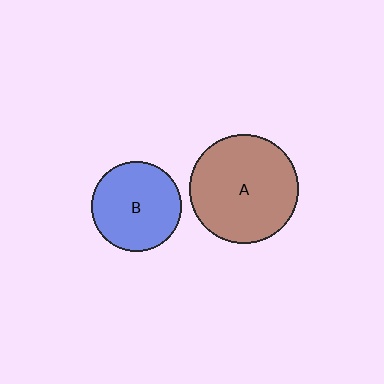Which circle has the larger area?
Circle A (brown).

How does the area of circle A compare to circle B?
Approximately 1.5 times.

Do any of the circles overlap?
No, none of the circles overlap.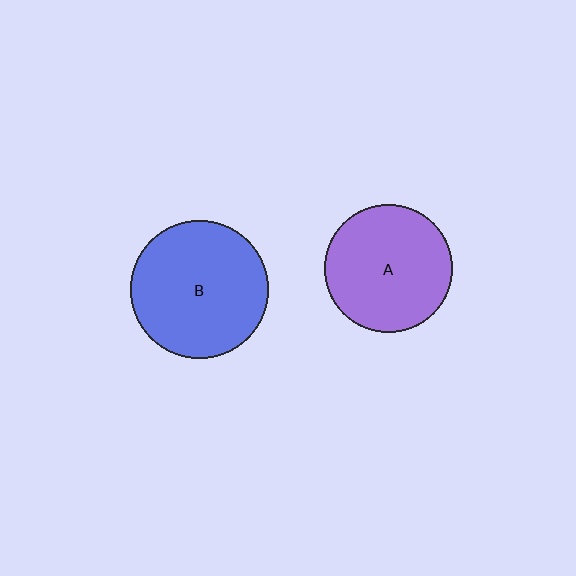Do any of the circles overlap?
No, none of the circles overlap.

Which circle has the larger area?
Circle B (blue).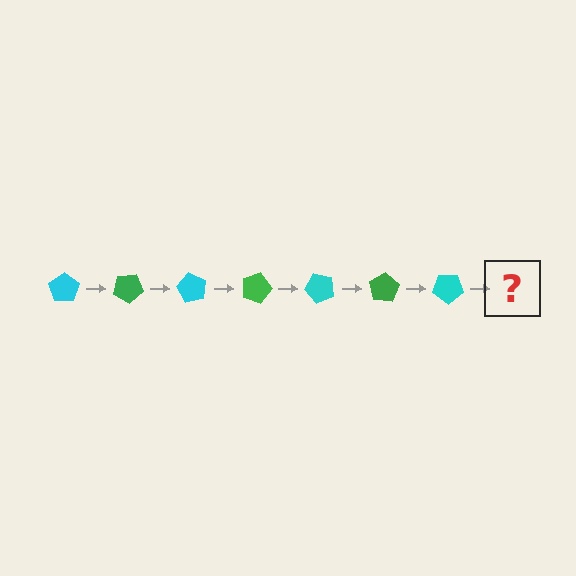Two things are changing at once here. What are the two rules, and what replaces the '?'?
The two rules are that it rotates 30 degrees each step and the color cycles through cyan and green. The '?' should be a green pentagon, rotated 210 degrees from the start.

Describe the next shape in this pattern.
It should be a green pentagon, rotated 210 degrees from the start.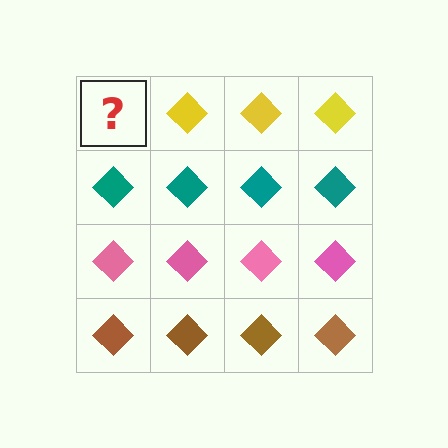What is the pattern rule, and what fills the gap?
The rule is that each row has a consistent color. The gap should be filled with a yellow diamond.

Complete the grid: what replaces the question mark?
The question mark should be replaced with a yellow diamond.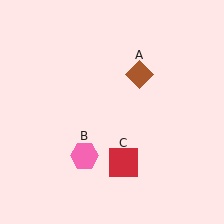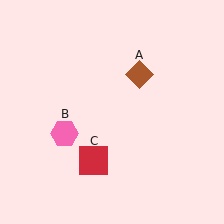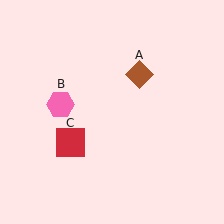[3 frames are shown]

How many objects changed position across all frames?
2 objects changed position: pink hexagon (object B), red square (object C).